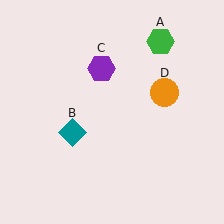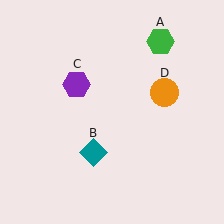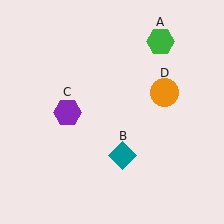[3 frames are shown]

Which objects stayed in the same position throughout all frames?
Green hexagon (object A) and orange circle (object D) remained stationary.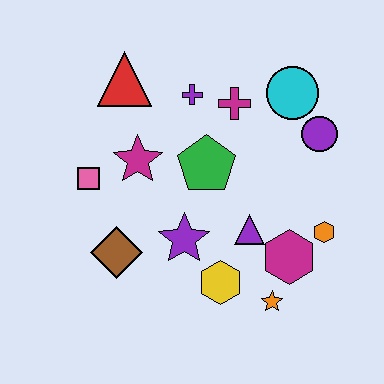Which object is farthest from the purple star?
The cyan circle is farthest from the purple star.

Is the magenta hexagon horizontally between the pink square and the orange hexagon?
Yes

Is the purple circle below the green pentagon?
No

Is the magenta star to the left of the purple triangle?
Yes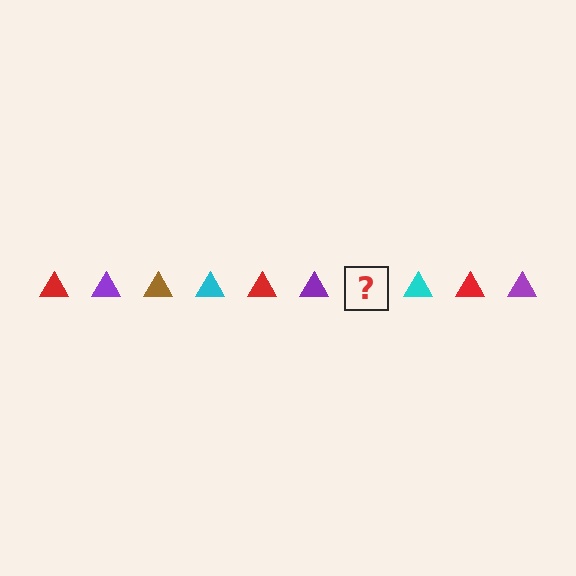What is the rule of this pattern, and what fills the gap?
The rule is that the pattern cycles through red, purple, brown, cyan triangles. The gap should be filled with a brown triangle.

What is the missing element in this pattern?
The missing element is a brown triangle.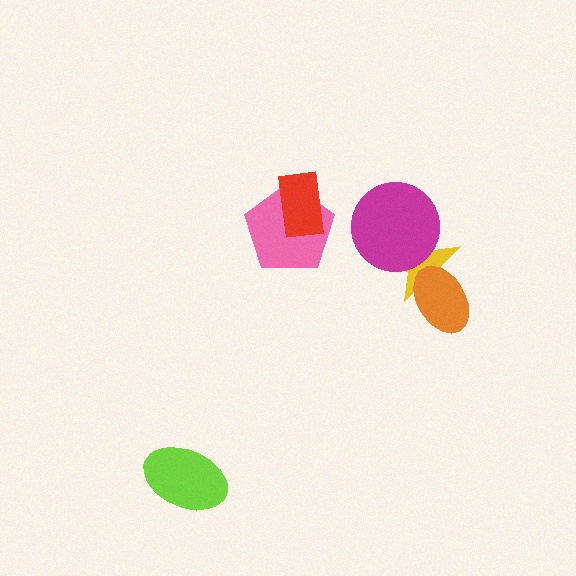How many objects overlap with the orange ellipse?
1 object overlaps with the orange ellipse.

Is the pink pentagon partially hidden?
Yes, it is partially covered by another shape.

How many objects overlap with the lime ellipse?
0 objects overlap with the lime ellipse.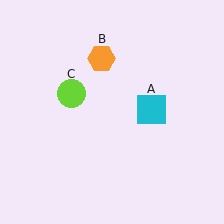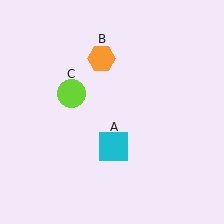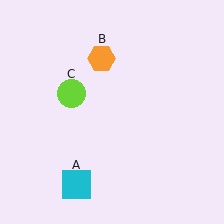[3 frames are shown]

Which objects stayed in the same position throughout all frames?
Orange hexagon (object B) and lime circle (object C) remained stationary.